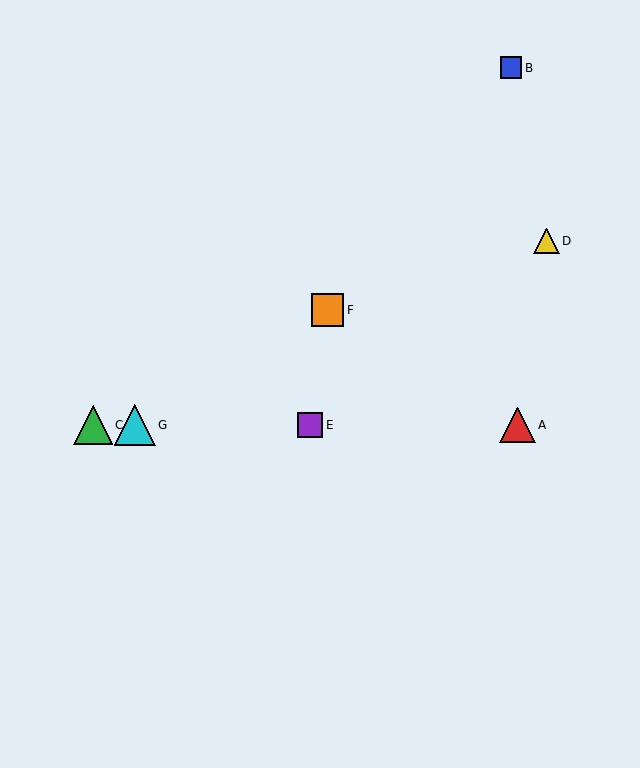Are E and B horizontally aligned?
No, E is at y≈425 and B is at y≈68.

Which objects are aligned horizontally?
Objects A, C, E, G are aligned horizontally.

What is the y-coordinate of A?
Object A is at y≈425.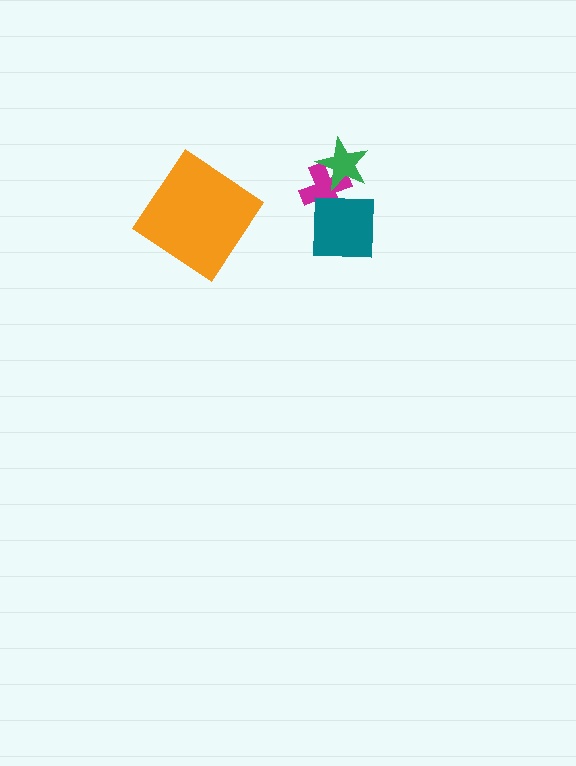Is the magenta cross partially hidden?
Yes, it is partially covered by another shape.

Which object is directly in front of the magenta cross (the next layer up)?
The green star is directly in front of the magenta cross.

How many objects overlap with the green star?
1 object overlaps with the green star.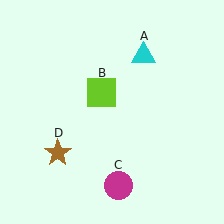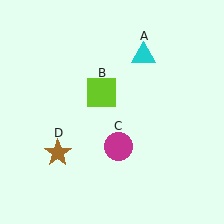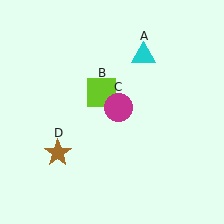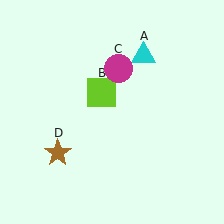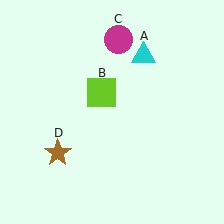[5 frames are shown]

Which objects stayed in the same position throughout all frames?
Cyan triangle (object A) and lime square (object B) and brown star (object D) remained stationary.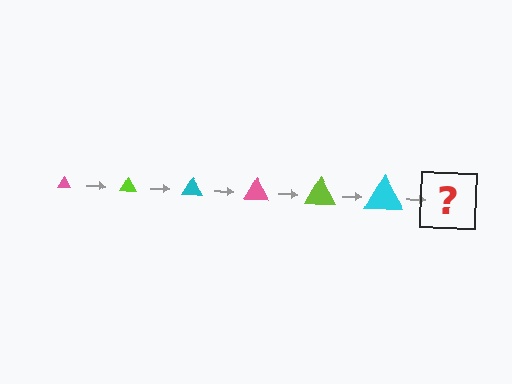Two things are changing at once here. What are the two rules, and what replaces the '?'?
The two rules are that the triangle grows larger each step and the color cycles through pink, lime, and cyan. The '?' should be a pink triangle, larger than the previous one.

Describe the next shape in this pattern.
It should be a pink triangle, larger than the previous one.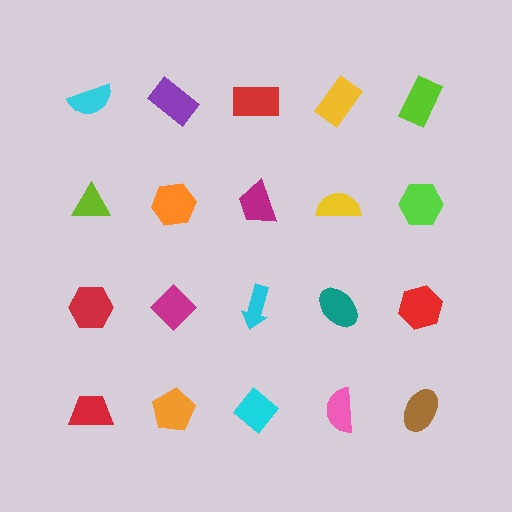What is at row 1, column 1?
A cyan semicircle.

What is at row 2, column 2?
An orange hexagon.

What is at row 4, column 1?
A red trapezoid.